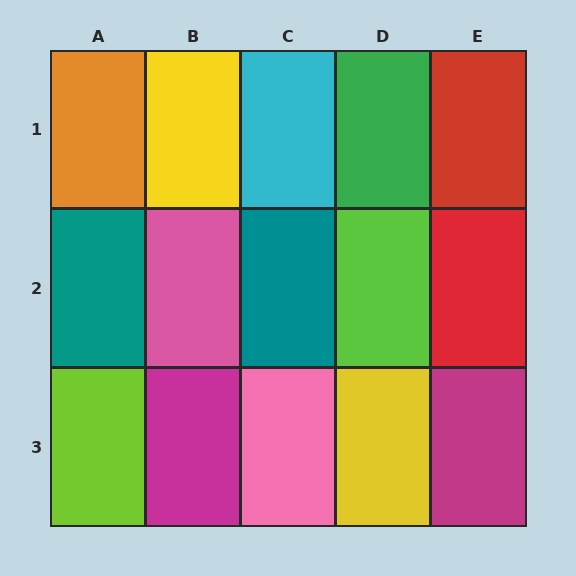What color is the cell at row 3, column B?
Magenta.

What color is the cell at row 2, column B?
Pink.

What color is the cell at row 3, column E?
Magenta.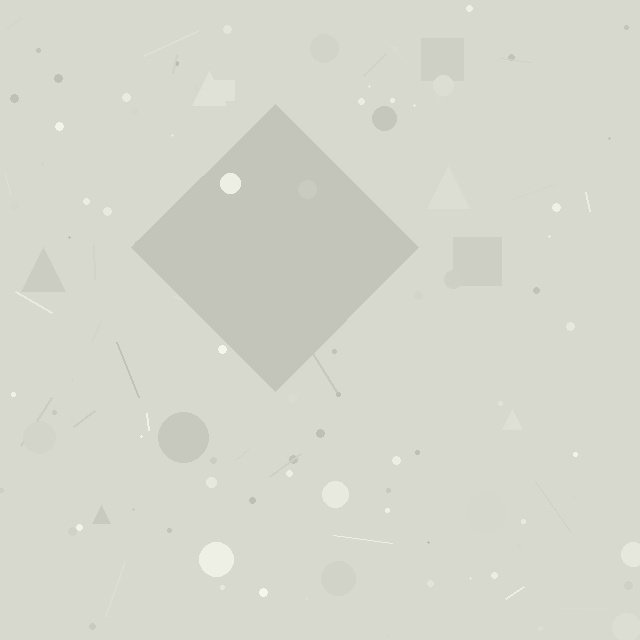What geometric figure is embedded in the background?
A diamond is embedded in the background.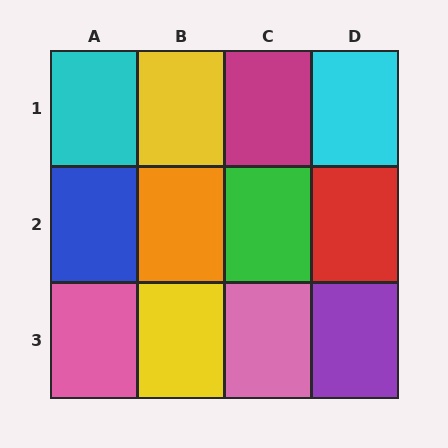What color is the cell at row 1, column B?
Yellow.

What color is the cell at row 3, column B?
Yellow.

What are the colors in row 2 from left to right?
Blue, orange, green, red.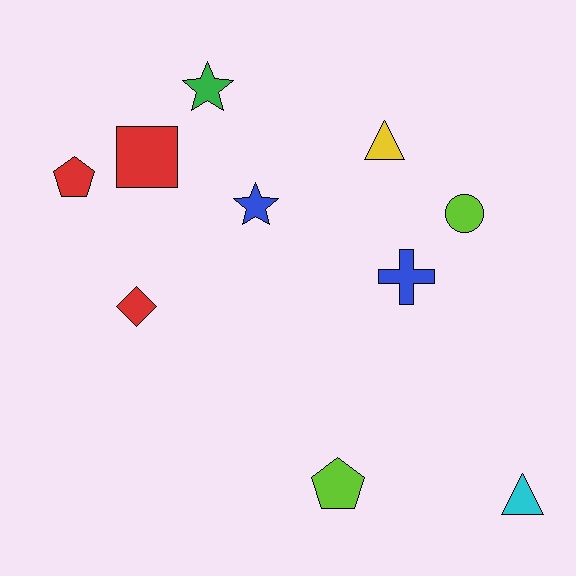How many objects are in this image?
There are 10 objects.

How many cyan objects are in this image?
There is 1 cyan object.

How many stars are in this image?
There are 2 stars.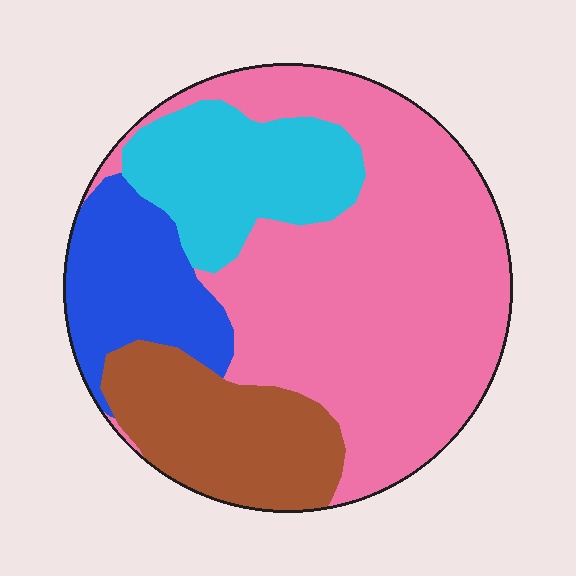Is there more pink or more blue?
Pink.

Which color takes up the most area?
Pink, at roughly 50%.